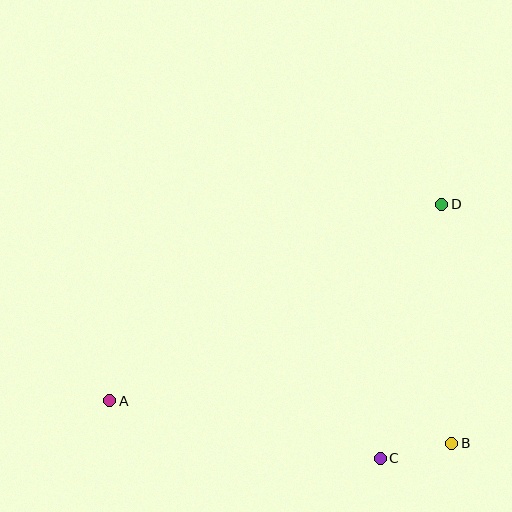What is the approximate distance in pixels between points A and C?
The distance between A and C is approximately 277 pixels.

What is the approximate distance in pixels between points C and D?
The distance between C and D is approximately 261 pixels.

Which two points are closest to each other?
Points B and C are closest to each other.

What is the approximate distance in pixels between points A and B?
The distance between A and B is approximately 345 pixels.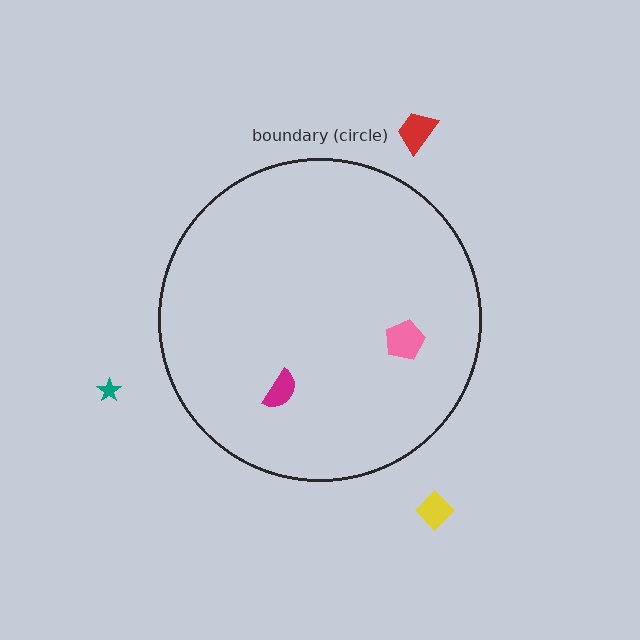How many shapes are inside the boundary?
2 inside, 3 outside.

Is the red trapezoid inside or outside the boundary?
Outside.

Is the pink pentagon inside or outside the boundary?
Inside.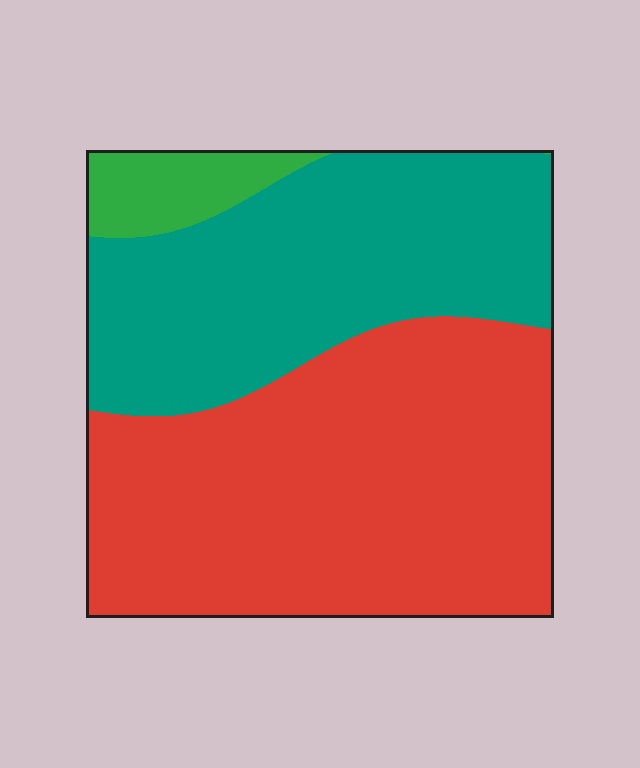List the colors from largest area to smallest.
From largest to smallest: red, teal, green.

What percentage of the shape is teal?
Teal takes up about two fifths (2/5) of the shape.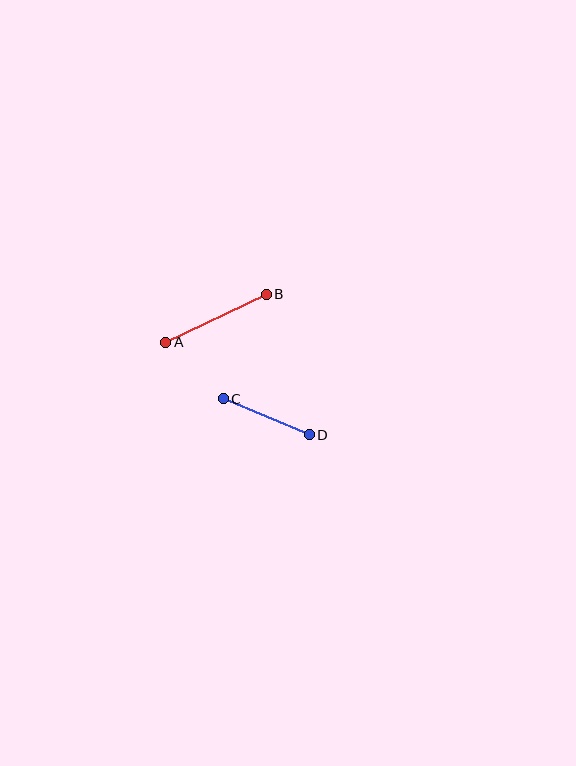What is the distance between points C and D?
The distance is approximately 94 pixels.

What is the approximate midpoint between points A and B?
The midpoint is at approximately (216, 318) pixels.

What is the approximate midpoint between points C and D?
The midpoint is at approximately (266, 417) pixels.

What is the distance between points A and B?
The distance is approximately 111 pixels.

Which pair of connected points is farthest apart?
Points A and B are farthest apart.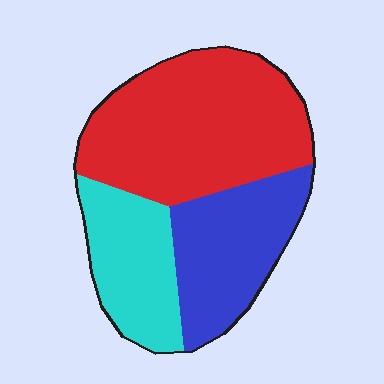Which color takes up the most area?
Red, at roughly 50%.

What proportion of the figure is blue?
Blue takes up between a quarter and a half of the figure.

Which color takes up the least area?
Cyan, at roughly 25%.